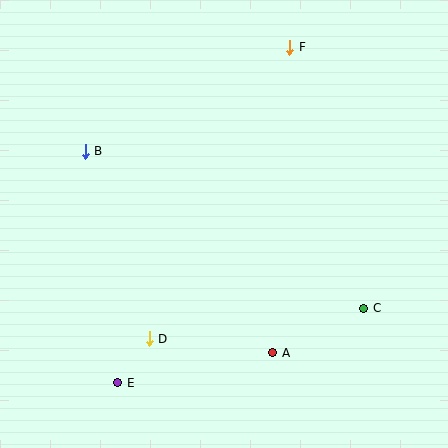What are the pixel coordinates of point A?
Point A is at (273, 353).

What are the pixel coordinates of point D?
Point D is at (149, 339).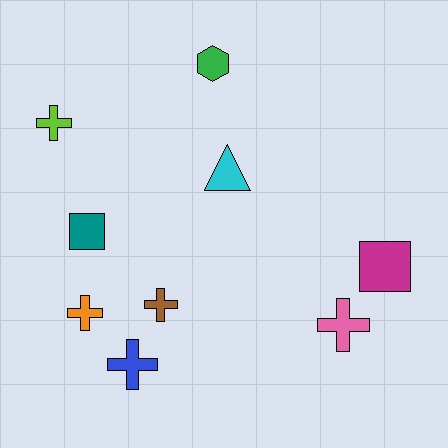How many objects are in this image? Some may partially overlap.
There are 9 objects.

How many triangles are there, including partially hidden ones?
There is 1 triangle.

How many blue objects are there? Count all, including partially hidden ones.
There is 1 blue object.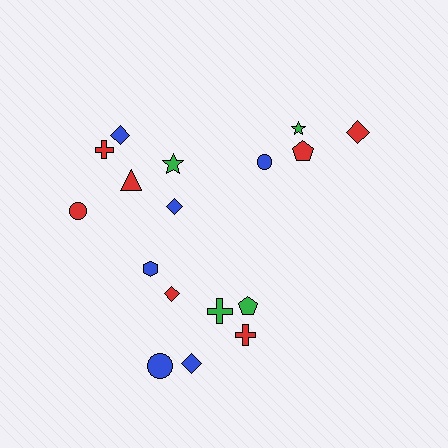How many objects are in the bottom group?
There are 7 objects.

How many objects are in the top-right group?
There are 4 objects.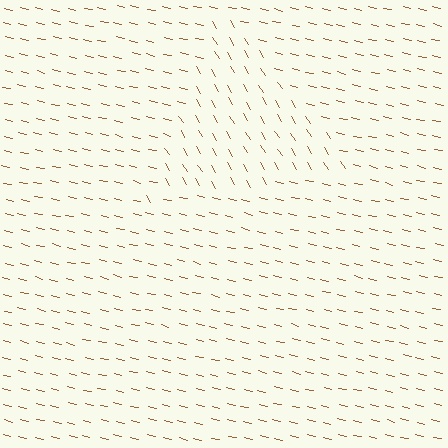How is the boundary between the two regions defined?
The boundary is defined purely by a change in line orientation (approximately 45 degrees difference). All lines are the same color and thickness.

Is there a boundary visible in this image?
Yes, there is a texture boundary formed by a change in line orientation.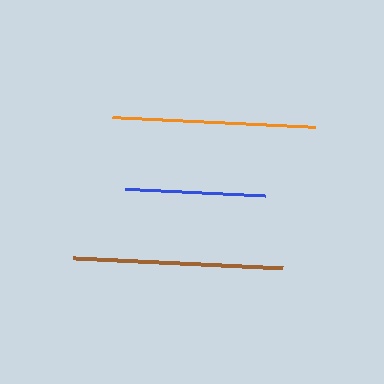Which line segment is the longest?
The brown line is the longest at approximately 210 pixels.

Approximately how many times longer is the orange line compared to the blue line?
The orange line is approximately 1.4 times the length of the blue line.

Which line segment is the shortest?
The blue line is the shortest at approximately 141 pixels.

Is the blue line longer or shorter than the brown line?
The brown line is longer than the blue line.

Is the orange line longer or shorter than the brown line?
The brown line is longer than the orange line.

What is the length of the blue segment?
The blue segment is approximately 141 pixels long.